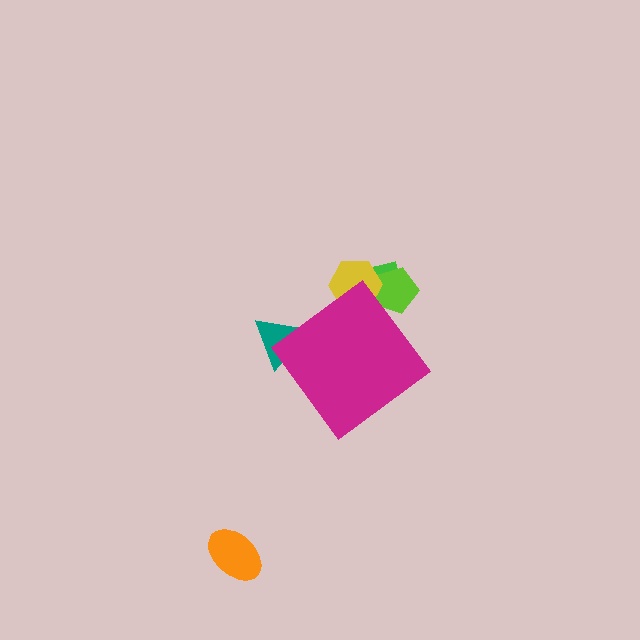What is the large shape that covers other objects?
A magenta diamond.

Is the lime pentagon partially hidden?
Yes, the lime pentagon is partially hidden behind the magenta diamond.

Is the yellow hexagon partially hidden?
Yes, the yellow hexagon is partially hidden behind the magenta diamond.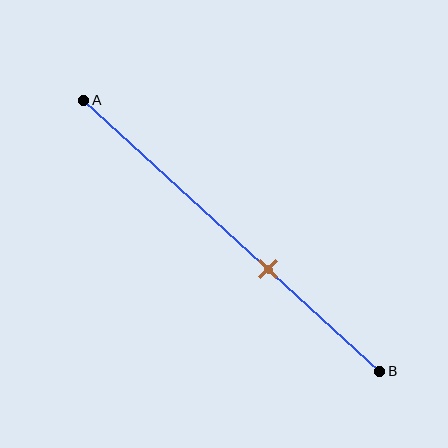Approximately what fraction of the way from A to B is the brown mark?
The brown mark is approximately 60% of the way from A to B.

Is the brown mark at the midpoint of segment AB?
No, the mark is at about 60% from A, not at the 50% midpoint.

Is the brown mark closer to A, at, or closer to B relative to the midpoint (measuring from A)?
The brown mark is closer to point B than the midpoint of segment AB.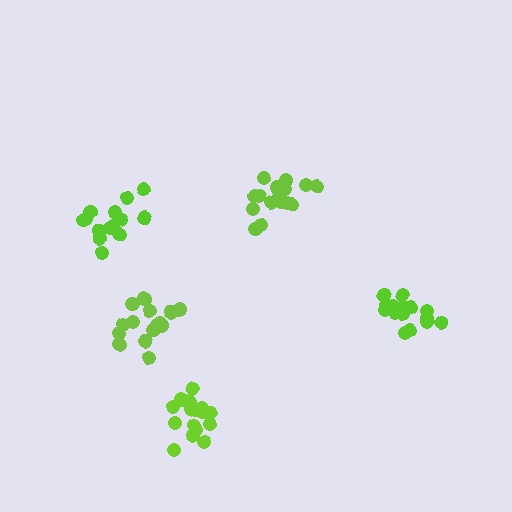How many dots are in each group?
Group 1: 18 dots, Group 2: 15 dots, Group 3: 17 dots, Group 4: 15 dots, Group 5: 15 dots (80 total).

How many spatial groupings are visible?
There are 5 spatial groupings.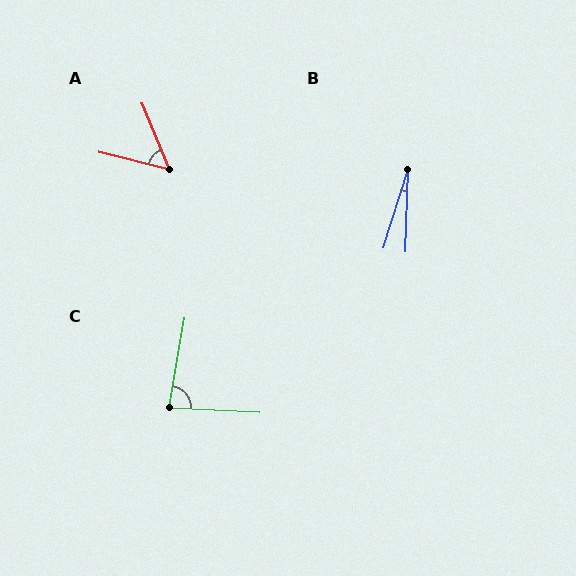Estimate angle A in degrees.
Approximately 54 degrees.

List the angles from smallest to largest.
B (16°), A (54°), C (83°).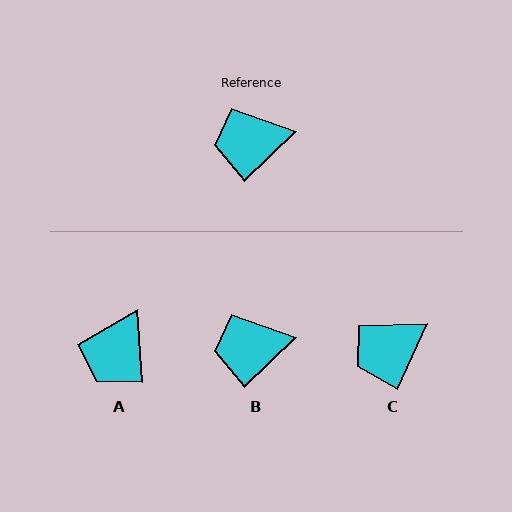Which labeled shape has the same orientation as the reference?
B.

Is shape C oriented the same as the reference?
No, it is off by about 22 degrees.